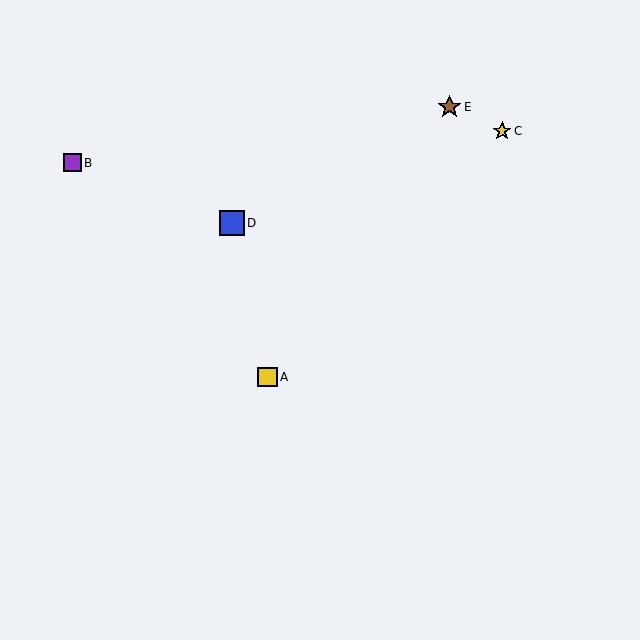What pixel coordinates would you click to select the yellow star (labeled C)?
Click at (502, 131) to select the yellow star C.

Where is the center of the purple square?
The center of the purple square is at (73, 163).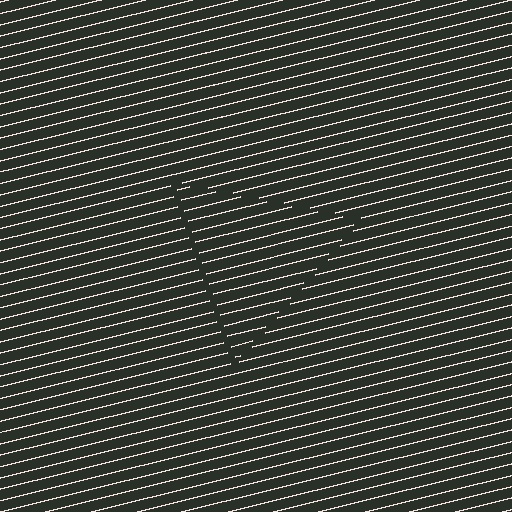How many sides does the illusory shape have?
3 sides — the line-ends trace a triangle.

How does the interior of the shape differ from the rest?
The interior of the shape contains the same grating, shifted by half a period — the contour is defined by the phase discontinuity where line-ends from the inner and outer gratings abut.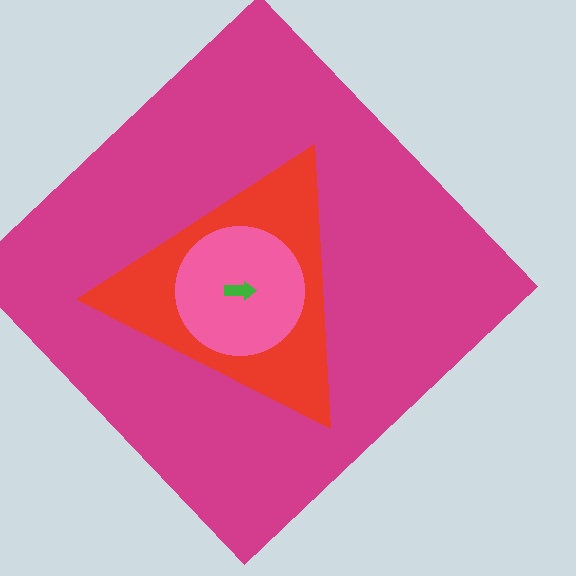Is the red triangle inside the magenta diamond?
Yes.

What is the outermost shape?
The magenta diamond.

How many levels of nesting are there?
4.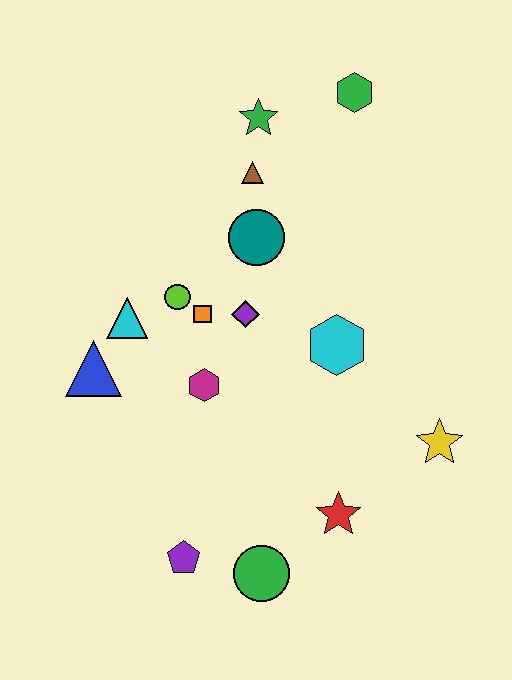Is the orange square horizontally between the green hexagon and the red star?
No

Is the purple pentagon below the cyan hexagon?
Yes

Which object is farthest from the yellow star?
The green star is farthest from the yellow star.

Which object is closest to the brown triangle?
The green star is closest to the brown triangle.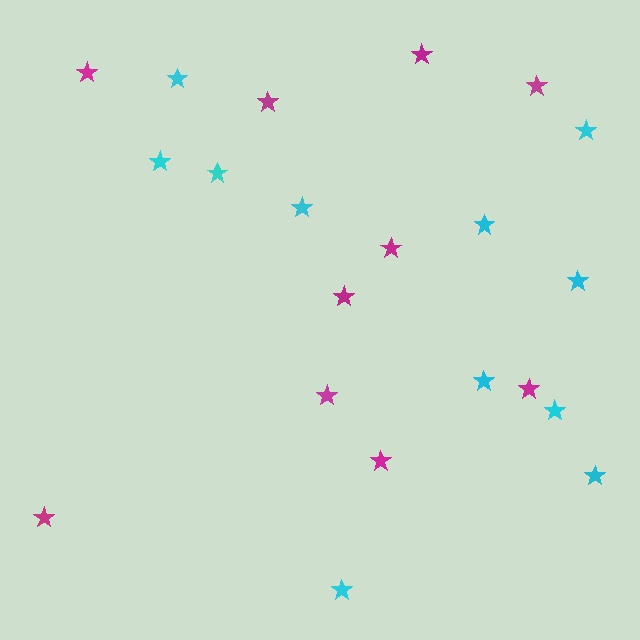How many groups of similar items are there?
There are 2 groups: one group of magenta stars (10) and one group of cyan stars (11).